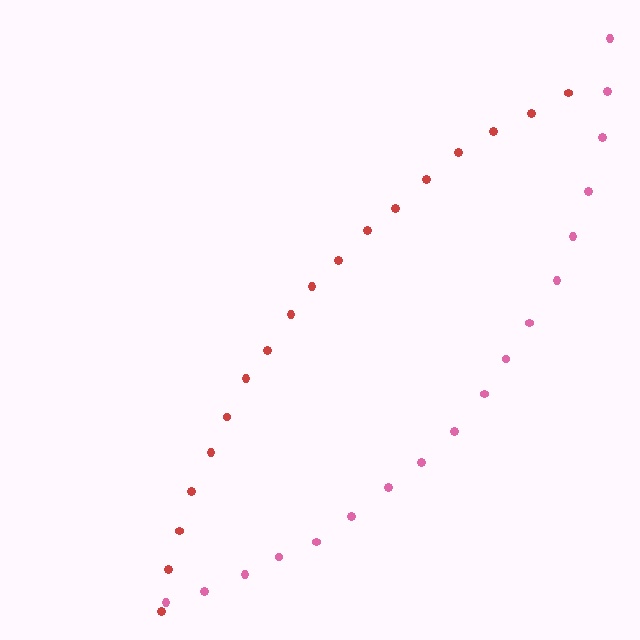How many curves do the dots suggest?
There are 2 distinct paths.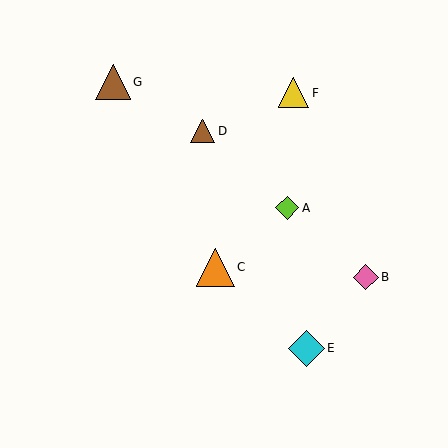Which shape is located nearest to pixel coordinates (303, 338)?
The cyan diamond (labeled E) at (306, 348) is nearest to that location.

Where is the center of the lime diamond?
The center of the lime diamond is at (287, 208).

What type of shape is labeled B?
Shape B is a pink diamond.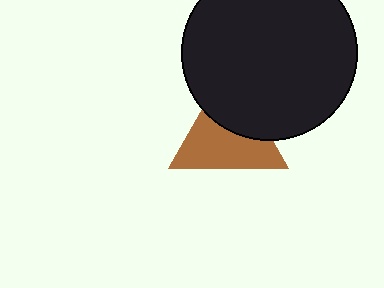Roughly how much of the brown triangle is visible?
About half of it is visible (roughly 60%).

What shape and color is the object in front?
The object in front is a black circle.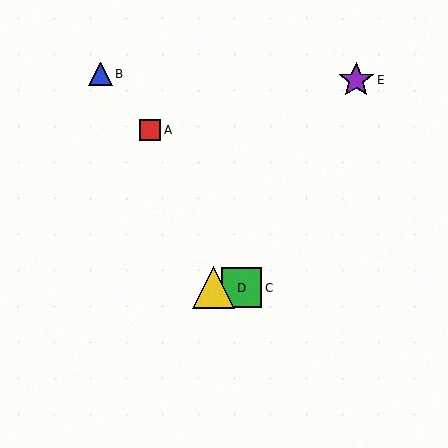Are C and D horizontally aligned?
Yes, both are at y≈288.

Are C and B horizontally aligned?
No, C is at y≈288 and B is at y≈74.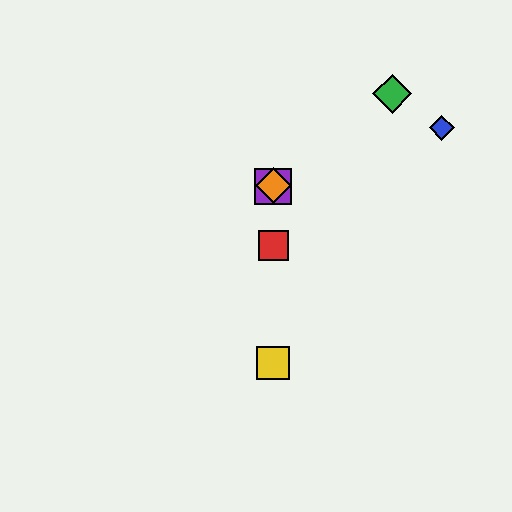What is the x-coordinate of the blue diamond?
The blue diamond is at x≈442.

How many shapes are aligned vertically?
4 shapes (the red square, the yellow square, the purple square, the orange diamond) are aligned vertically.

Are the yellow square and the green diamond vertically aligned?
No, the yellow square is at x≈273 and the green diamond is at x≈392.